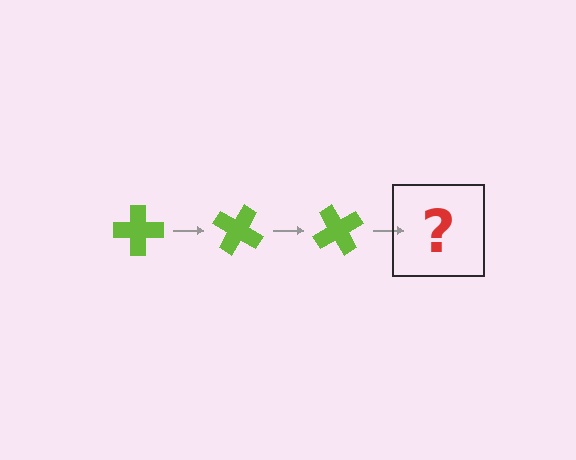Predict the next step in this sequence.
The next step is a lime cross rotated 90 degrees.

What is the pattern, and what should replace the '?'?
The pattern is that the cross rotates 30 degrees each step. The '?' should be a lime cross rotated 90 degrees.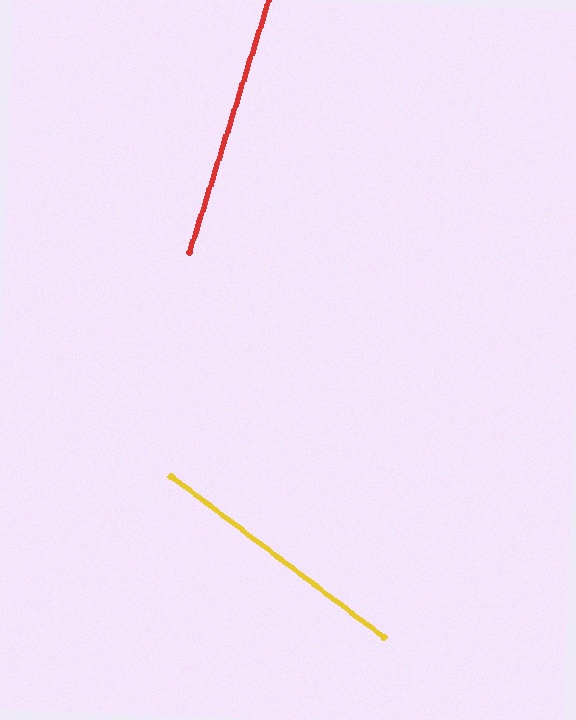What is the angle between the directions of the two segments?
Approximately 71 degrees.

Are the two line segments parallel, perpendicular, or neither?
Neither parallel nor perpendicular — they differ by about 71°.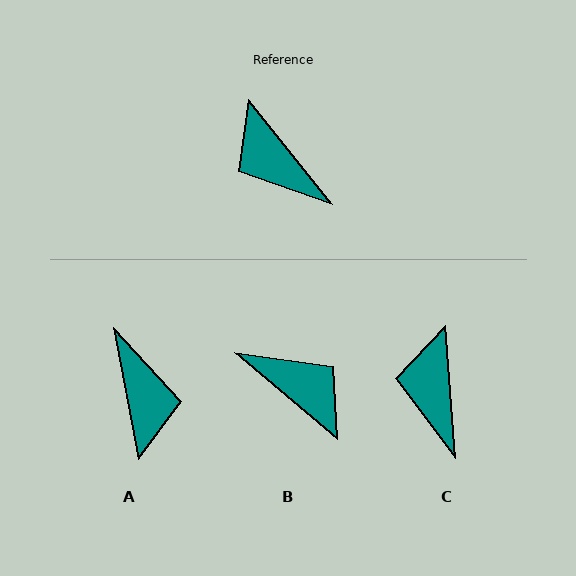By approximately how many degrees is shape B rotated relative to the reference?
Approximately 168 degrees clockwise.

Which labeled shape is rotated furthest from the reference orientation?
B, about 168 degrees away.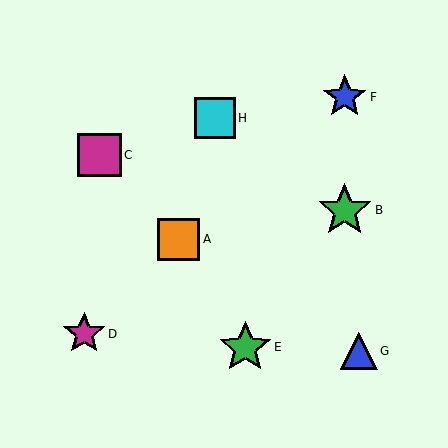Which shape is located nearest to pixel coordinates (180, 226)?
The orange square (labeled A) at (179, 239) is nearest to that location.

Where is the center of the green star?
The center of the green star is at (345, 210).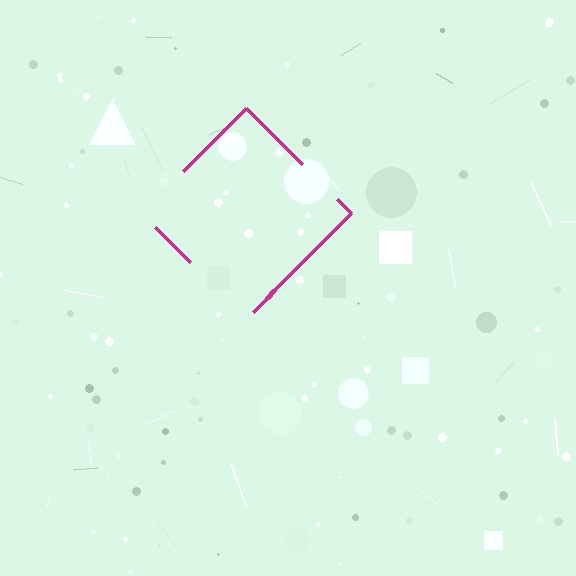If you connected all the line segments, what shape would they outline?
They would outline a diamond.